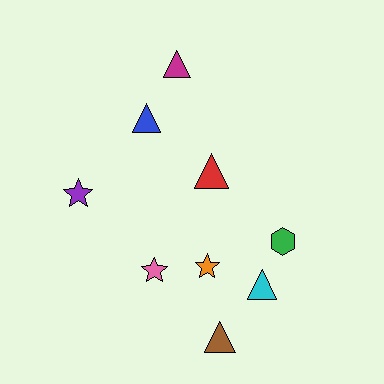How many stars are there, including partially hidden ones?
There are 3 stars.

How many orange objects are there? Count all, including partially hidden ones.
There is 1 orange object.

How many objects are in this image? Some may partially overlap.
There are 9 objects.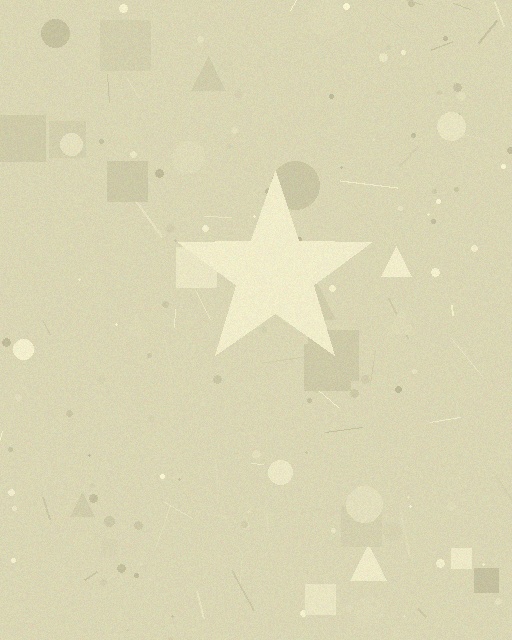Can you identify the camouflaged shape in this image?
The camouflaged shape is a star.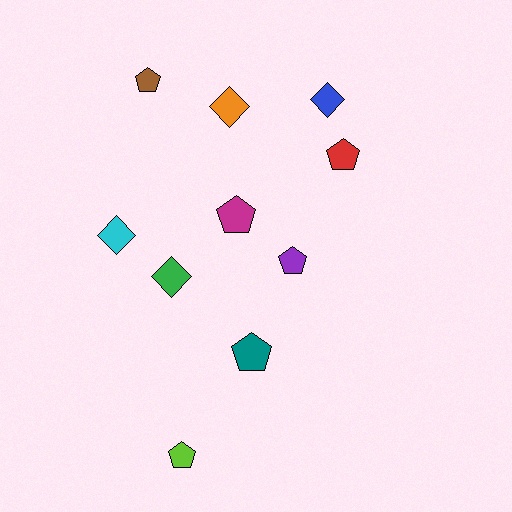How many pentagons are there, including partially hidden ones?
There are 6 pentagons.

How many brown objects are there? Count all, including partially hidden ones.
There is 1 brown object.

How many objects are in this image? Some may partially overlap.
There are 10 objects.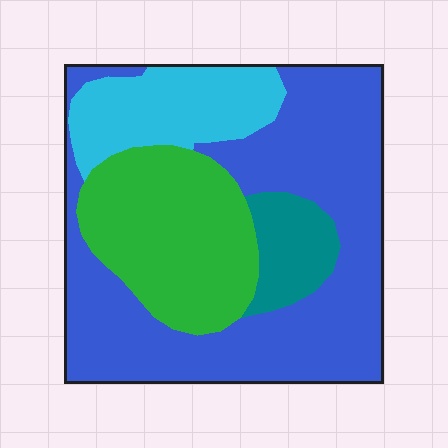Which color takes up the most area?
Blue, at roughly 50%.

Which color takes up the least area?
Teal, at roughly 10%.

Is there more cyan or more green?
Green.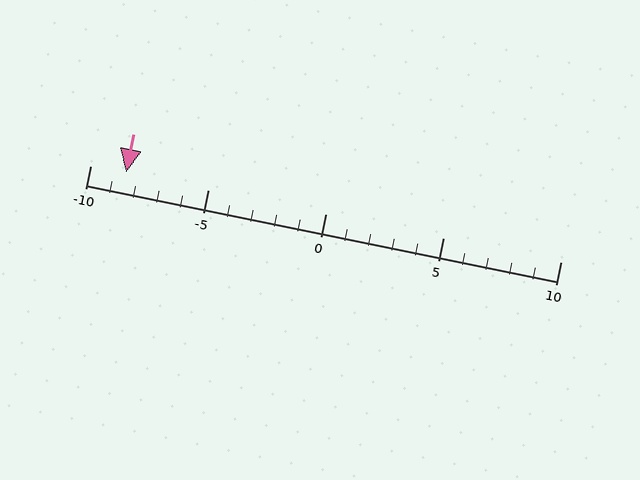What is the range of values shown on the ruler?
The ruler shows values from -10 to 10.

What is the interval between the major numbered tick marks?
The major tick marks are spaced 5 units apart.